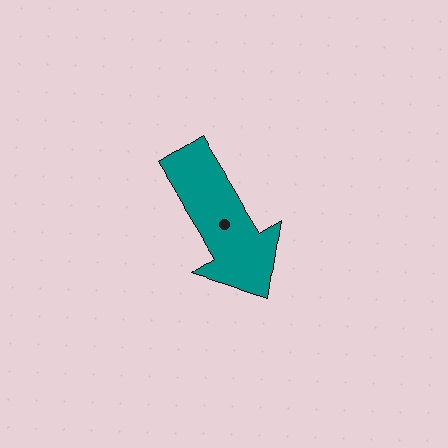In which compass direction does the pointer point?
Southeast.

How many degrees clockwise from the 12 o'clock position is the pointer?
Approximately 148 degrees.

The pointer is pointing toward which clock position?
Roughly 5 o'clock.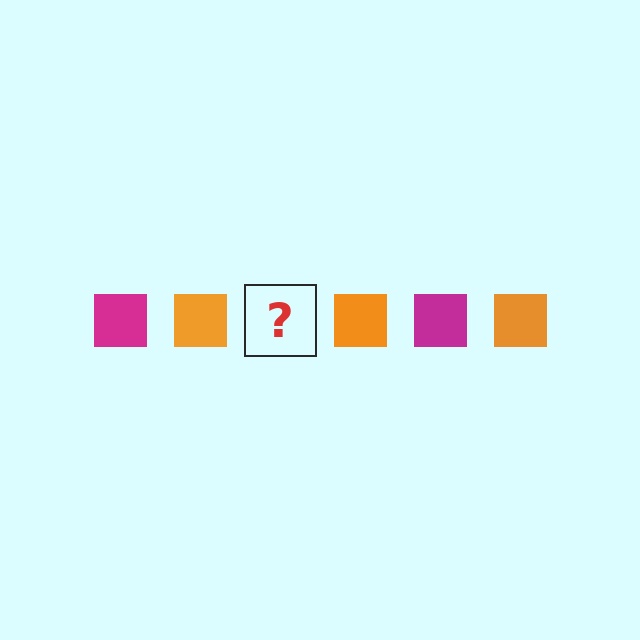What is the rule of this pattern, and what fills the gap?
The rule is that the pattern cycles through magenta, orange squares. The gap should be filled with a magenta square.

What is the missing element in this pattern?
The missing element is a magenta square.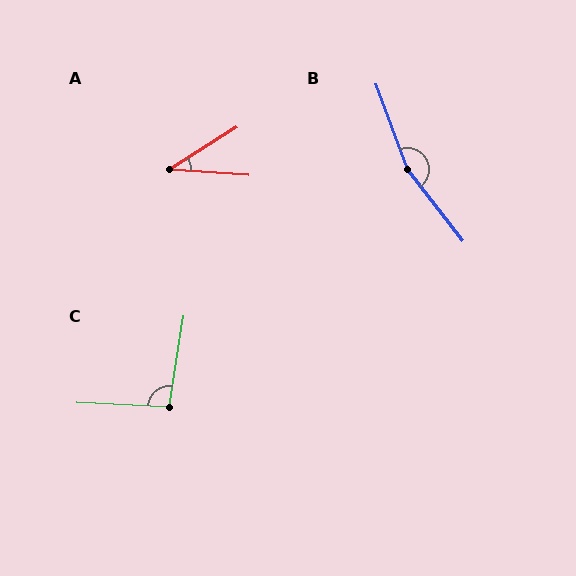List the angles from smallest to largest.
A (36°), C (96°), B (163°).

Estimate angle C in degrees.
Approximately 96 degrees.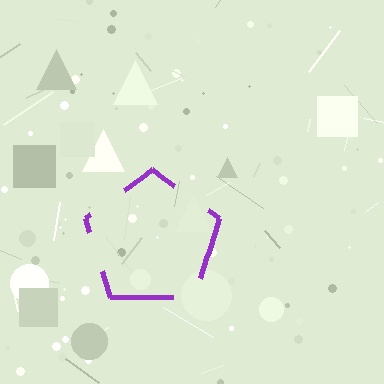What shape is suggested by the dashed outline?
The dashed outline suggests a pentagon.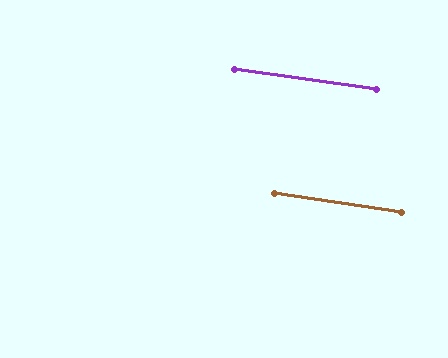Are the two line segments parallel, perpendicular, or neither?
Parallel — their directions differ by only 0.1°.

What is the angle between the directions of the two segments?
Approximately 0 degrees.